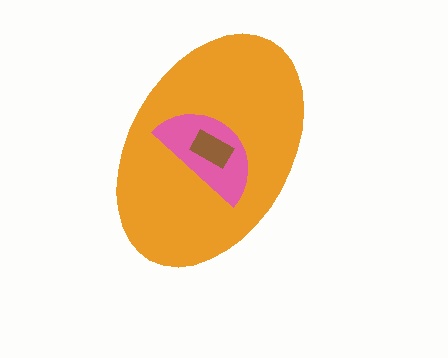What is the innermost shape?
The brown rectangle.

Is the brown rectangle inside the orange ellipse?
Yes.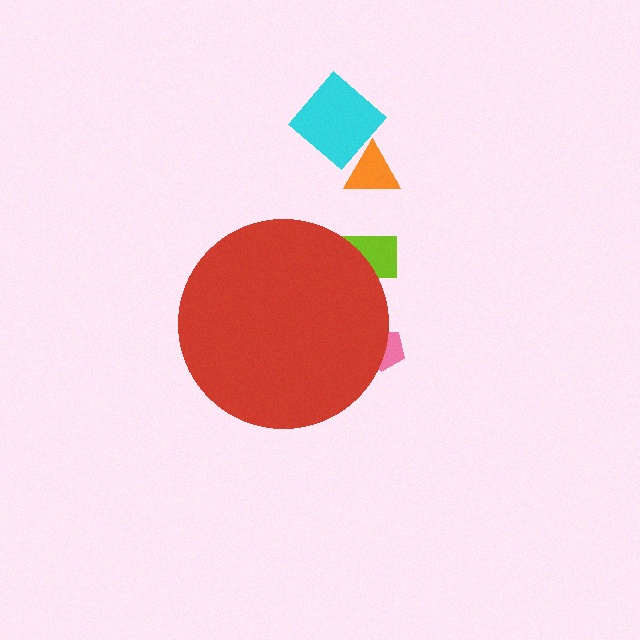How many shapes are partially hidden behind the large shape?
2 shapes are partially hidden.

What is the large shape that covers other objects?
A red circle.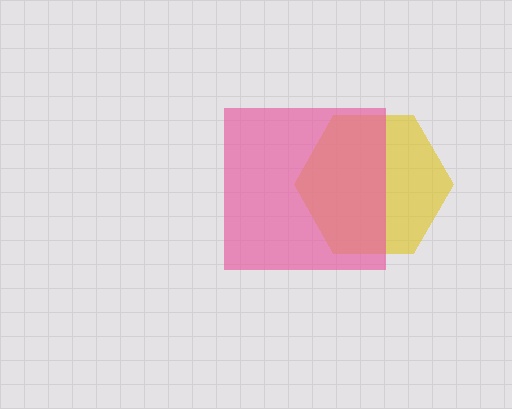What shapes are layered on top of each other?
The layered shapes are: a yellow hexagon, a pink square.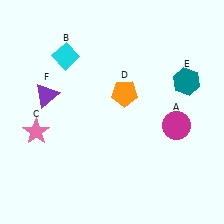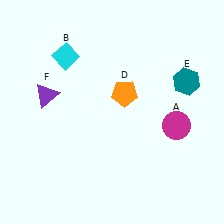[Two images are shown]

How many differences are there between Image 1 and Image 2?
There is 1 difference between the two images.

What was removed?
The pink star (C) was removed in Image 2.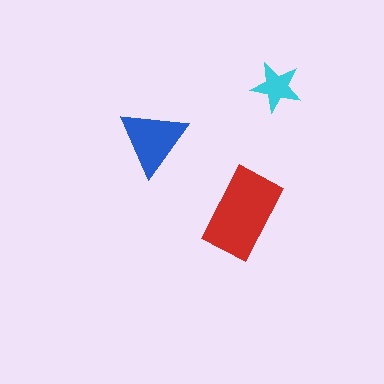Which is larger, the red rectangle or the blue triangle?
The red rectangle.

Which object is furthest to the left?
The blue triangle is leftmost.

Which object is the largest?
The red rectangle.